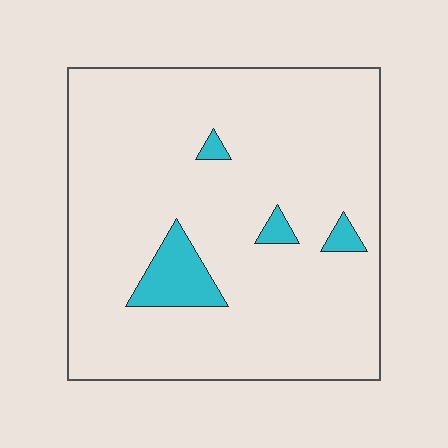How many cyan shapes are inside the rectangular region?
4.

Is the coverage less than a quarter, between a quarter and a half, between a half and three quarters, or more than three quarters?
Less than a quarter.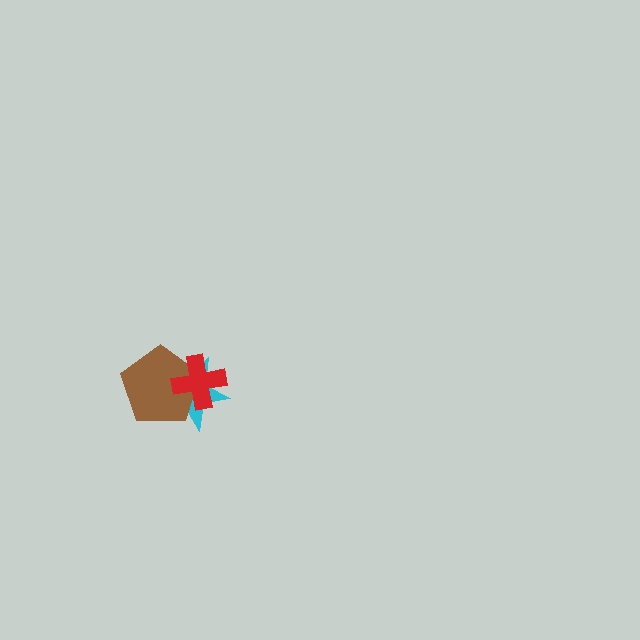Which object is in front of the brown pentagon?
The red cross is in front of the brown pentagon.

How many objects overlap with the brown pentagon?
2 objects overlap with the brown pentagon.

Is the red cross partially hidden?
No, no other shape covers it.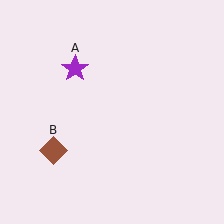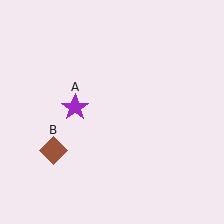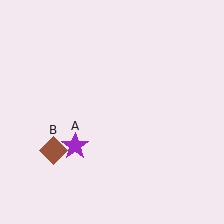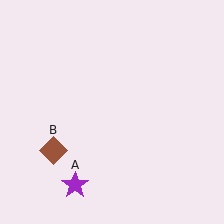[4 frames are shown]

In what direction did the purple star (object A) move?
The purple star (object A) moved down.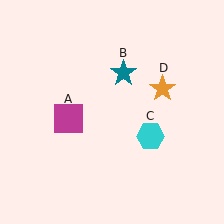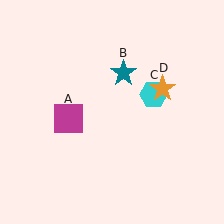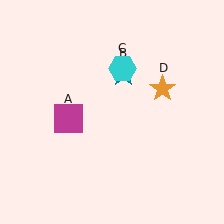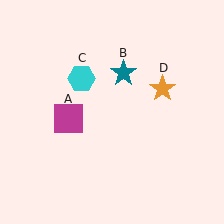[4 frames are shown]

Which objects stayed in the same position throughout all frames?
Magenta square (object A) and teal star (object B) and orange star (object D) remained stationary.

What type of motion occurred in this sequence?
The cyan hexagon (object C) rotated counterclockwise around the center of the scene.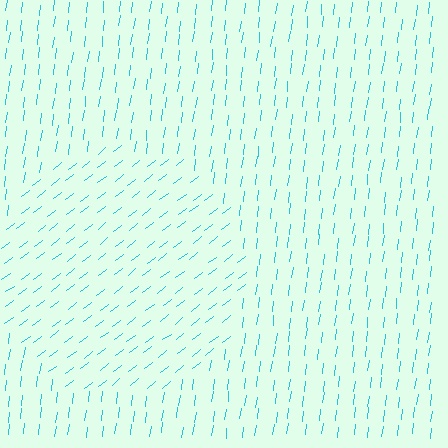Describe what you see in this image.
The image is filled with small cyan line segments. A circle region in the image has lines oriented differently from the surrounding lines, creating a visible texture boundary.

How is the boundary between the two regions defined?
The boundary is defined purely by a change in line orientation (approximately 45 degrees difference). All lines are the same color and thickness.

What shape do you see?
I see a circle.